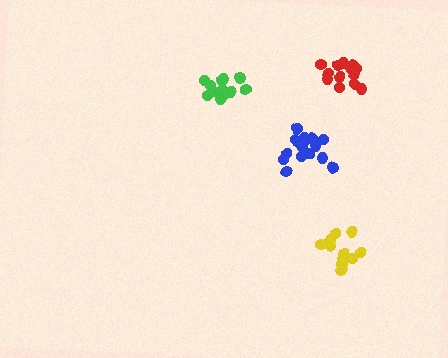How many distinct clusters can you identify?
There are 4 distinct clusters.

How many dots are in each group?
Group 1: 13 dots, Group 2: 17 dots, Group 3: 13 dots, Group 4: 13 dots (56 total).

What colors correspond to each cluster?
The clusters are colored: yellow, blue, red, green.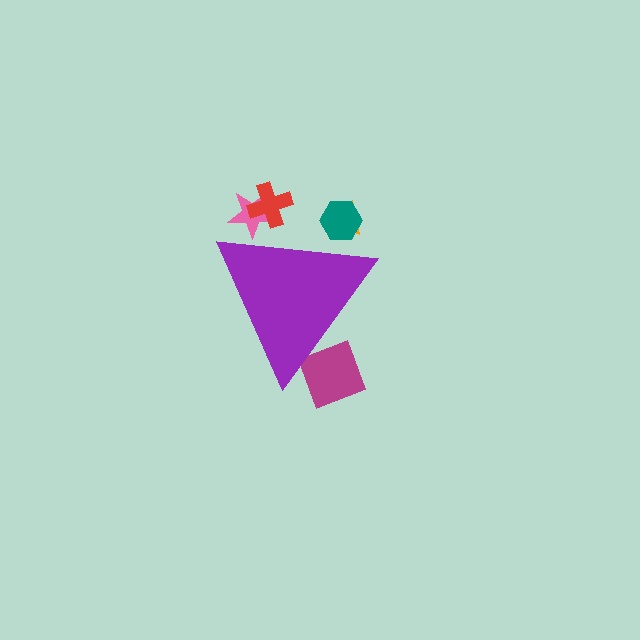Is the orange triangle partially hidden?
Yes, the orange triangle is partially hidden behind the purple triangle.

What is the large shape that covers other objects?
A purple triangle.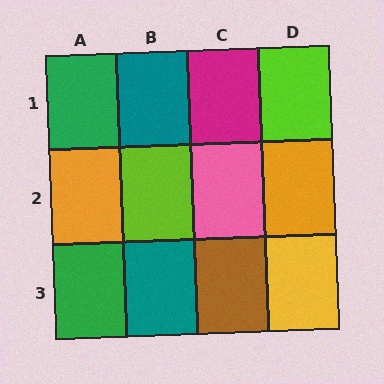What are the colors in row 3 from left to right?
Green, teal, brown, yellow.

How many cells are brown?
1 cell is brown.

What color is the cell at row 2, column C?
Pink.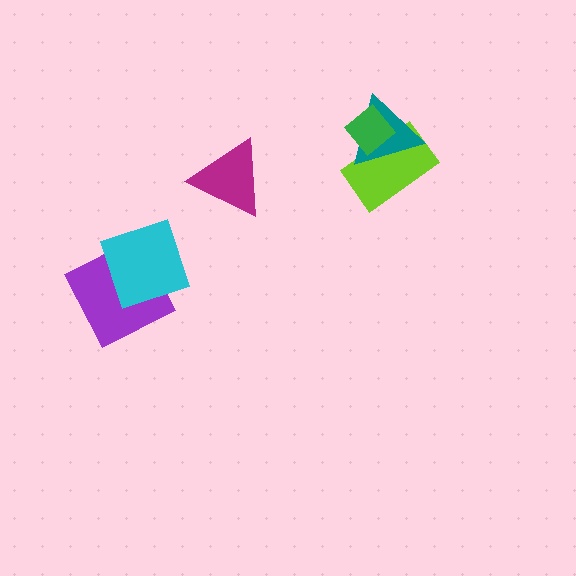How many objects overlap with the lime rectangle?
2 objects overlap with the lime rectangle.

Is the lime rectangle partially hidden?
Yes, it is partially covered by another shape.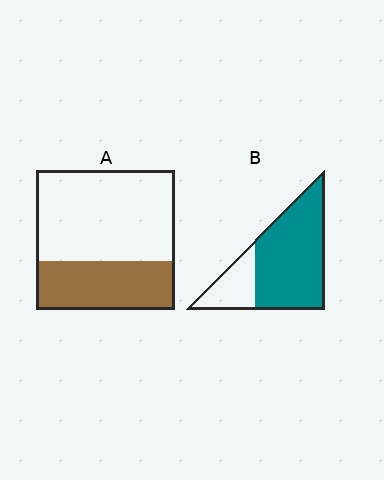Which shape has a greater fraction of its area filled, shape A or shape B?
Shape B.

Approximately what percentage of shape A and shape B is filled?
A is approximately 35% and B is approximately 75%.